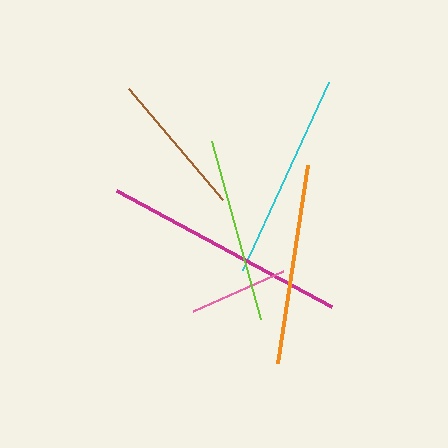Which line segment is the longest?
The magenta line is the longest at approximately 245 pixels.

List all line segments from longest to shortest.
From longest to shortest: magenta, cyan, orange, lime, brown, pink.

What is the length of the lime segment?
The lime segment is approximately 184 pixels long.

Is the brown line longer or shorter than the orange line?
The orange line is longer than the brown line.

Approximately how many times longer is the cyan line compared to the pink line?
The cyan line is approximately 2.1 times the length of the pink line.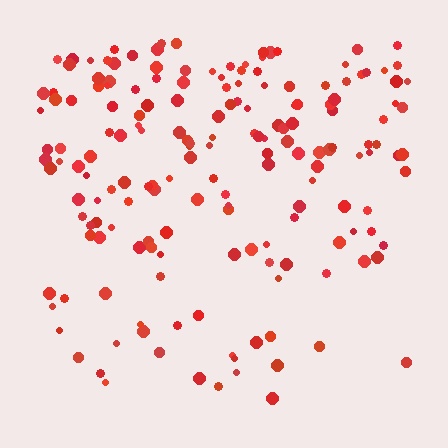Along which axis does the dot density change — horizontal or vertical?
Vertical.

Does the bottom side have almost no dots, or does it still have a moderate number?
Still a moderate number, just noticeably fewer than the top.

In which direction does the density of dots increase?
From bottom to top, with the top side densest.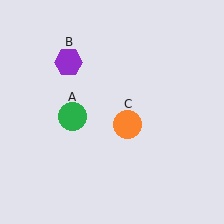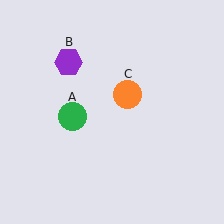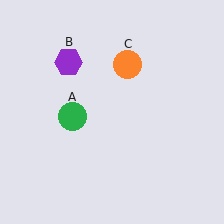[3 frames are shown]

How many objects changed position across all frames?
1 object changed position: orange circle (object C).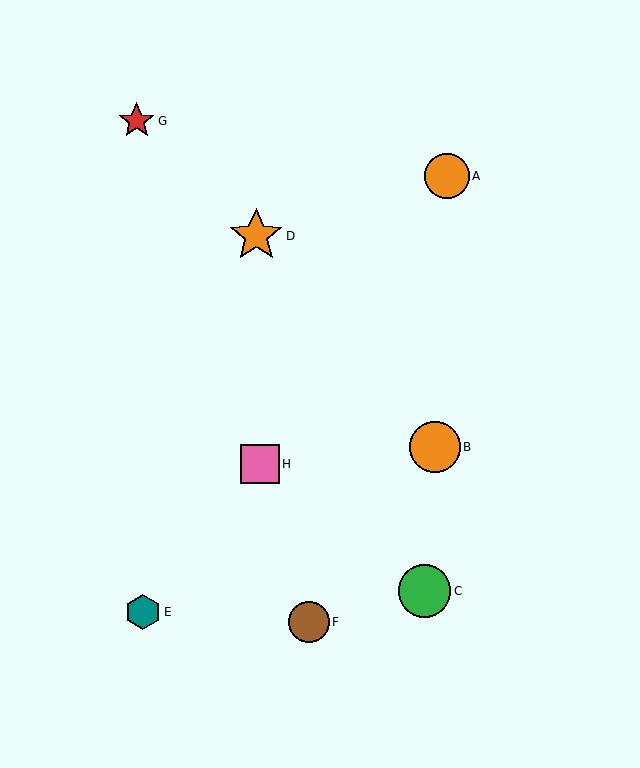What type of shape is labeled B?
Shape B is an orange circle.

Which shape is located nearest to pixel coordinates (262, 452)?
The pink square (labeled H) at (260, 464) is nearest to that location.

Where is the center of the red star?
The center of the red star is at (137, 121).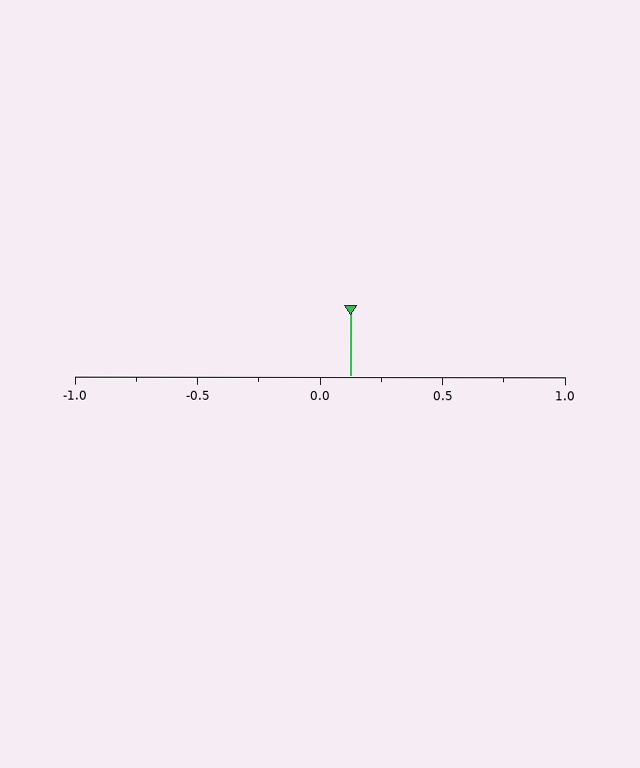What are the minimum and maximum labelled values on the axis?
The axis runs from -1.0 to 1.0.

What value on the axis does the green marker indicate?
The marker indicates approximately 0.12.